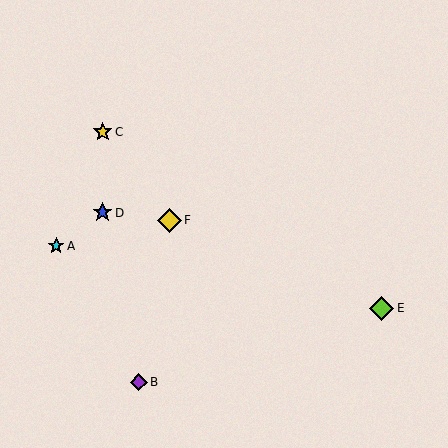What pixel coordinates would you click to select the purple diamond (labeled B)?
Click at (139, 382) to select the purple diamond B.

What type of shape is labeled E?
Shape E is a lime diamond.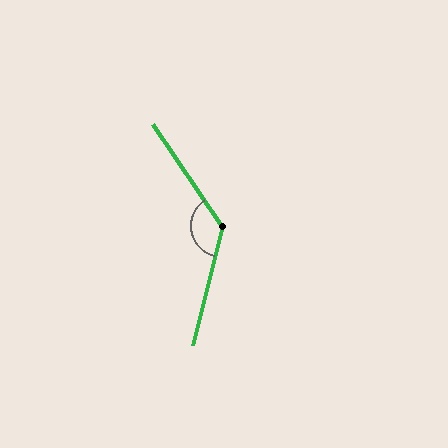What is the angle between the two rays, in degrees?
Approximately 132 degrees.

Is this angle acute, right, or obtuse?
It is obtuse.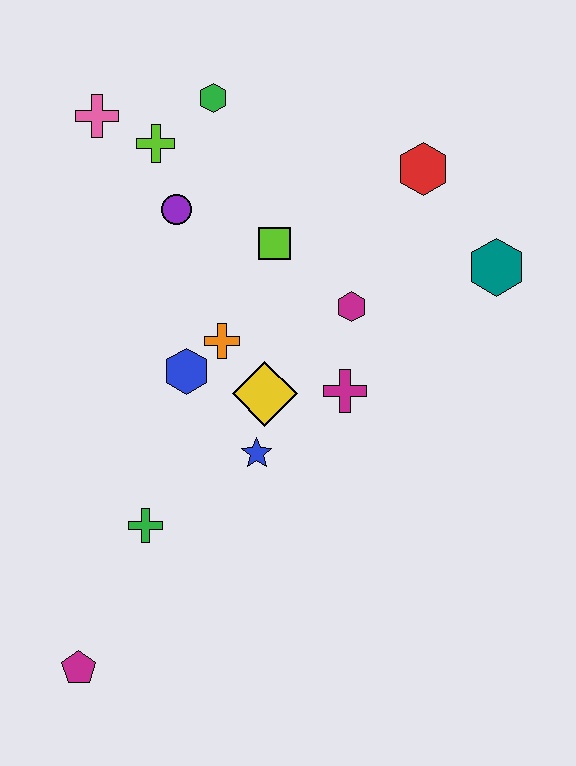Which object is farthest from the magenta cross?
The magenta pentagon is farthest from the magenta cross.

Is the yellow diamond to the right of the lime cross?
Yes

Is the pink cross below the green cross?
No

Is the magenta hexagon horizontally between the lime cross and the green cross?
No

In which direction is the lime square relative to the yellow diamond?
The lime square is above the yellow diamond.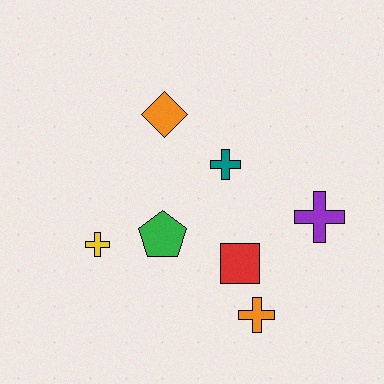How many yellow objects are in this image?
There is 1 yellow object.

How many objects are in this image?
There are 7 objects.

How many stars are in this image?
There are no stars.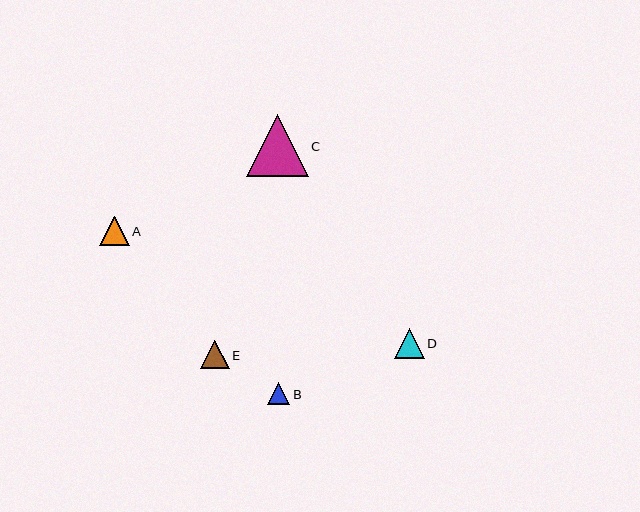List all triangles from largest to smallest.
From largest to smallest: C, A, D, E, B.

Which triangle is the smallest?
Triangle B is the smallest with a size of approximately 22 pixels.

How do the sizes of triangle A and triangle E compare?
Triangle A and triangle E are approximately the same size.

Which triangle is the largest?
Triangle C is the largest with a size of approximately 62 pixels.